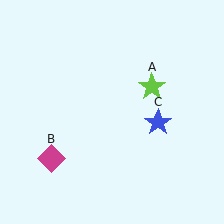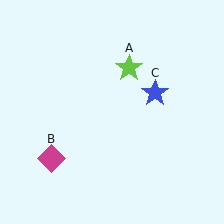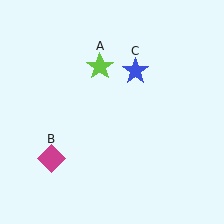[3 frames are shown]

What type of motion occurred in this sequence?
The lime star (object A), blue star (object C) rotated counterclockwise around the center of the scene.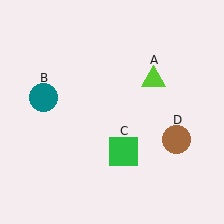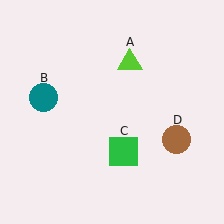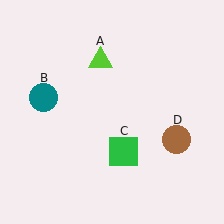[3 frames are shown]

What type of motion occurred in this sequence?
The lime triangle (object A) rotated counterclockwise around the center of the scene.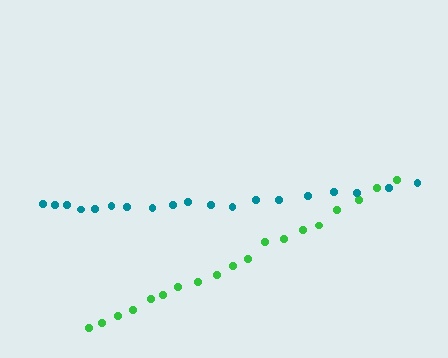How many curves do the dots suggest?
There are 2 distinct paths.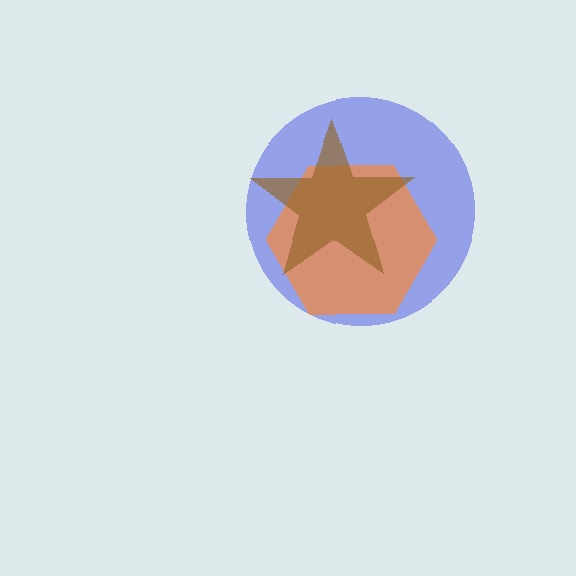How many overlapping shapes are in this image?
There are 3 overlapping shapes in the image.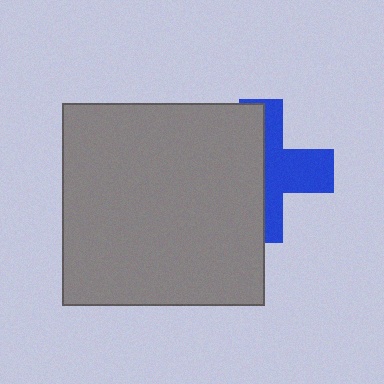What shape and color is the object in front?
The object in front is a gray square.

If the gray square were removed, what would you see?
You would see the complete blue cross.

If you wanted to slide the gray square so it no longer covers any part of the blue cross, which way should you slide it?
Slide it left — that is the most direct way to separate the two shapes.